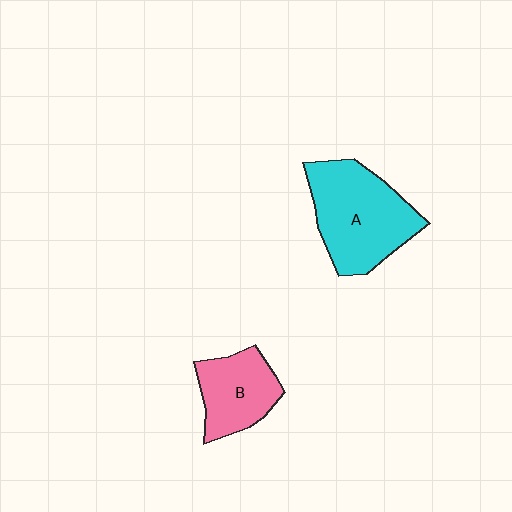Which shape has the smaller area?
Shape B (pink).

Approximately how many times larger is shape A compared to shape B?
Approximately 1.6 times.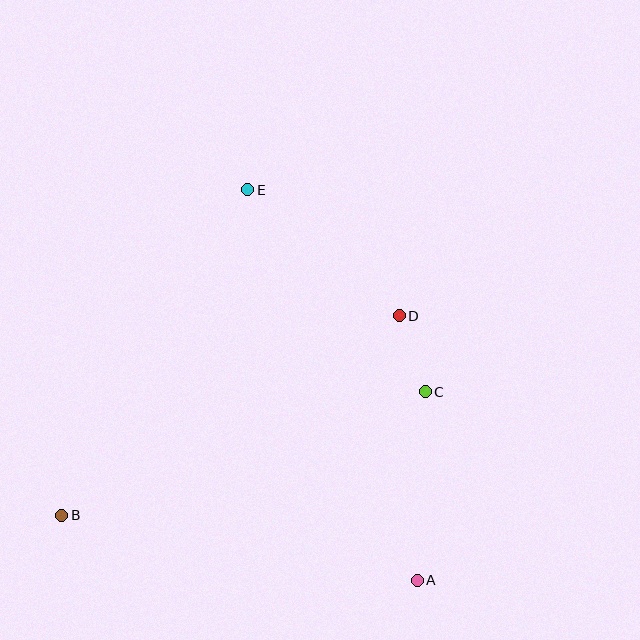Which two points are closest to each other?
Points C and D are closest to each other.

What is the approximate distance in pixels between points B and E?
The distance between B and E is approximately 375 pixels.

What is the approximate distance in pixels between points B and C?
The distance between B and C is approximately 384 pixels.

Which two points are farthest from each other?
Points A and E are farthest from each other.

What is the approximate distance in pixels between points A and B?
The distance between A and B is approximately 361 pixels.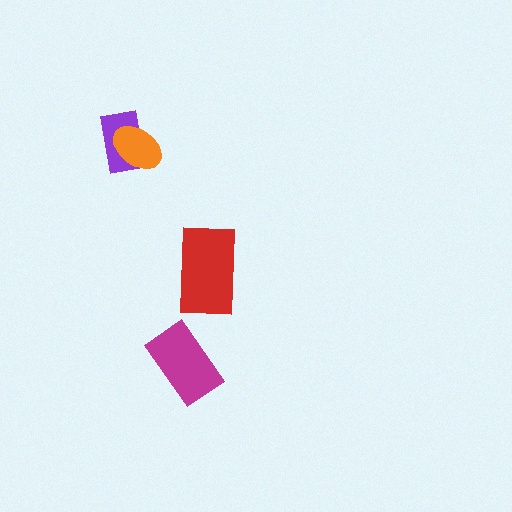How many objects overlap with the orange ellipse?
1 object overlaps with the orange ellipse.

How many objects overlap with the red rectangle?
0 objects overlap with the red rectangle.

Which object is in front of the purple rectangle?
The orange ellipse is in front of the purple rectangle.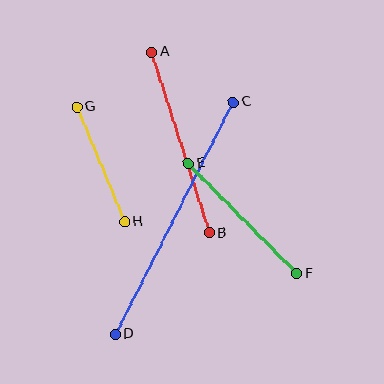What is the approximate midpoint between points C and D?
The midpoint is at approximately (174, 218) pixels.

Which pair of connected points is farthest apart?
Points C and D are farthest apart.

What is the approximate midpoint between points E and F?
The midpoint is at approximately (242, 219) pixels.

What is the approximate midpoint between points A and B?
The midpoint is at approximately (181, 142) pixels.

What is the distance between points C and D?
The distance is approximately 261 pixels.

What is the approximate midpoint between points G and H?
The midpoint is at approximately (101, 164) pixels.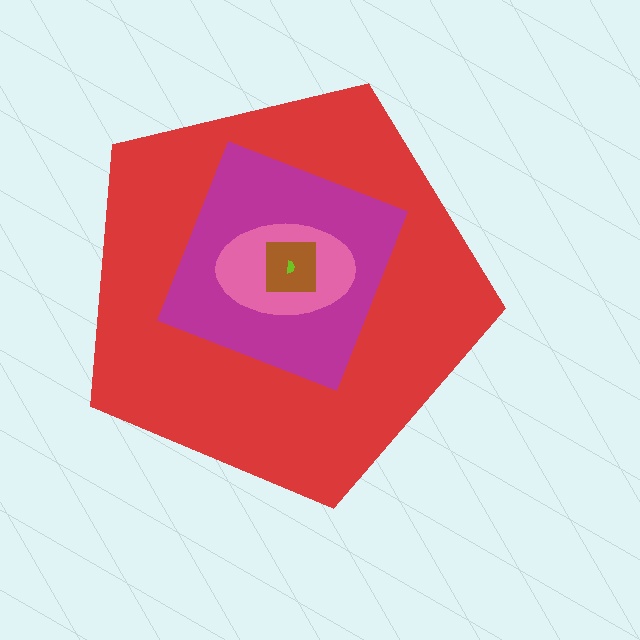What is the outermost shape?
The red pentagon.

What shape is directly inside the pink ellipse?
The brown square.